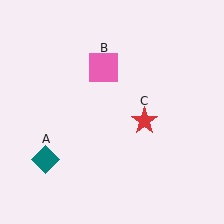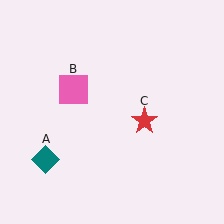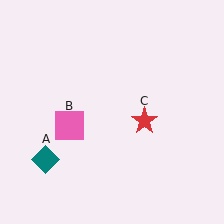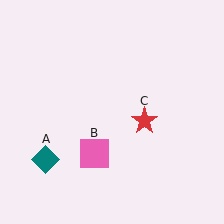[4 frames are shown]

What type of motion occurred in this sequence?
The pink square (object B) rotated counterclockwise around the center of the scene.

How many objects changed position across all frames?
1 object changed position: pink square (object B).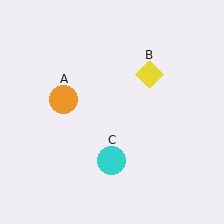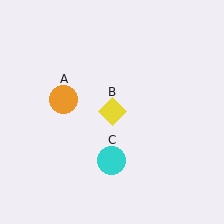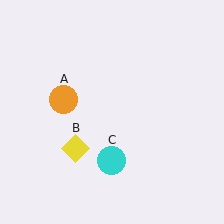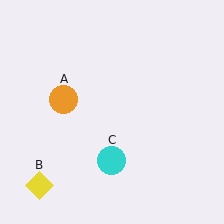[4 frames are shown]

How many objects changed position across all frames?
1 object changed position: yellow diamond (object B).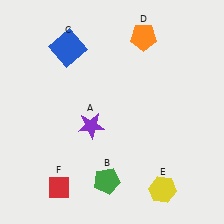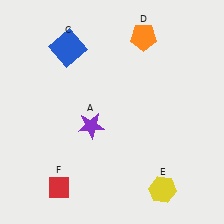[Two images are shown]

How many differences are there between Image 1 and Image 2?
There is 1 difference between the two images.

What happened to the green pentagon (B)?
The green pentagon (B) was removed in Image 2. It was in the bottom-left area of Image 1.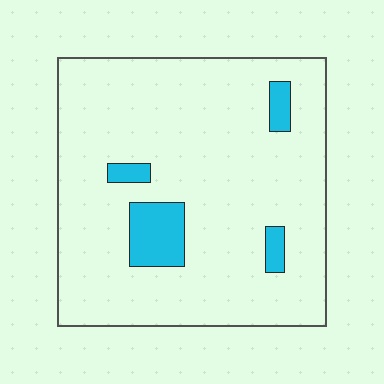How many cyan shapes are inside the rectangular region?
4.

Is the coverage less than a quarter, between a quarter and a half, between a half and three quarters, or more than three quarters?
Less than a quarter.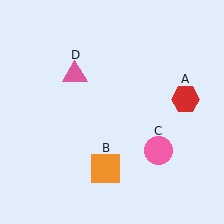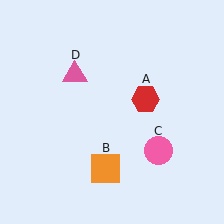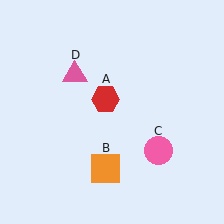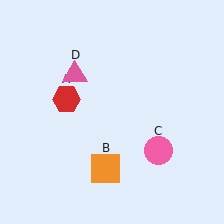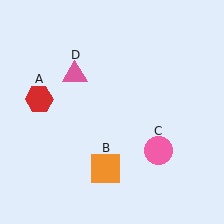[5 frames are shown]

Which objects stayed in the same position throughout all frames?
Orange square (object B) and pink circle (object C) and pink triangle (object D) remained stationary.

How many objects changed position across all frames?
1 object changed position: red hexagon (object A).